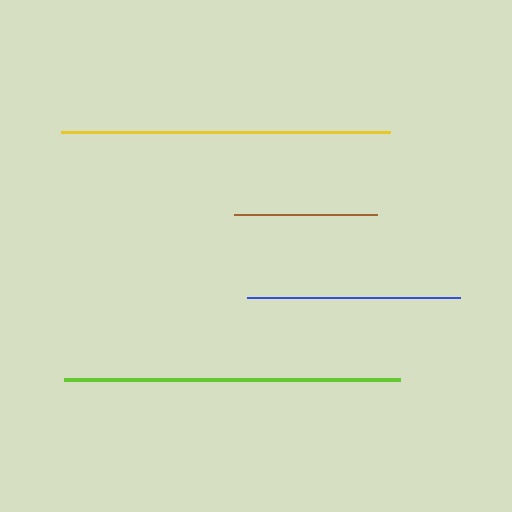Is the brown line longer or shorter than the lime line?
The lime line is longer than the brown line.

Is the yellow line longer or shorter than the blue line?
The yellow line is longer than the blue line.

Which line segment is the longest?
The lime line is the longest at approximately 336 pixels.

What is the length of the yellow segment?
The yellow segment is approximately 329 pixels long.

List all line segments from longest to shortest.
From longest to shortest: lime, yellow, blue, brown.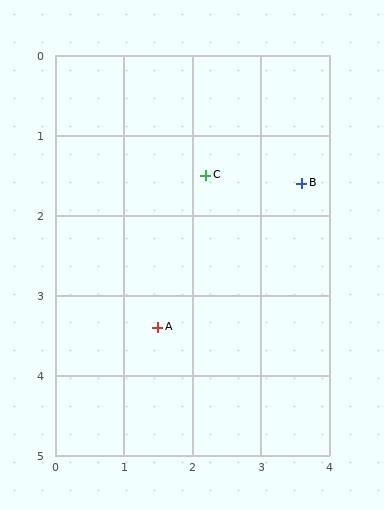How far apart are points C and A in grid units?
Points C and A are about 2.0 grid units apart.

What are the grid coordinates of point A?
Point A is at approximately (1.5, 3.4).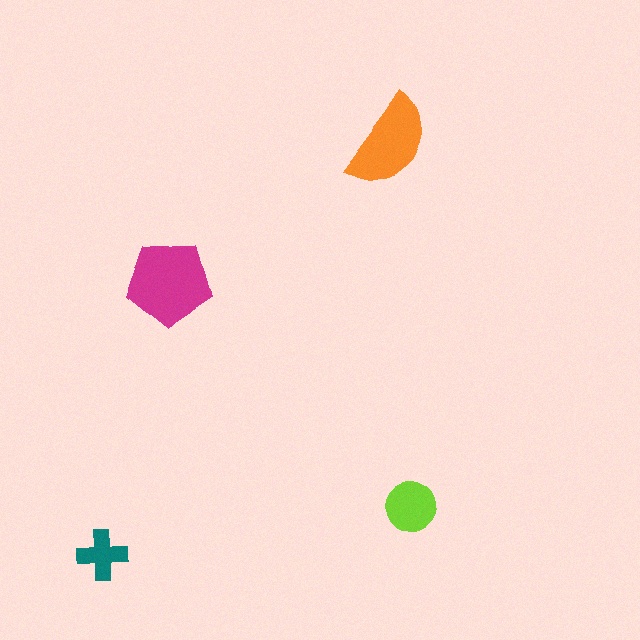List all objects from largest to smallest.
The magenta pentagon, the orange semicircle, the lime circle, the teal cross.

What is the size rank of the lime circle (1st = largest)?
3rd.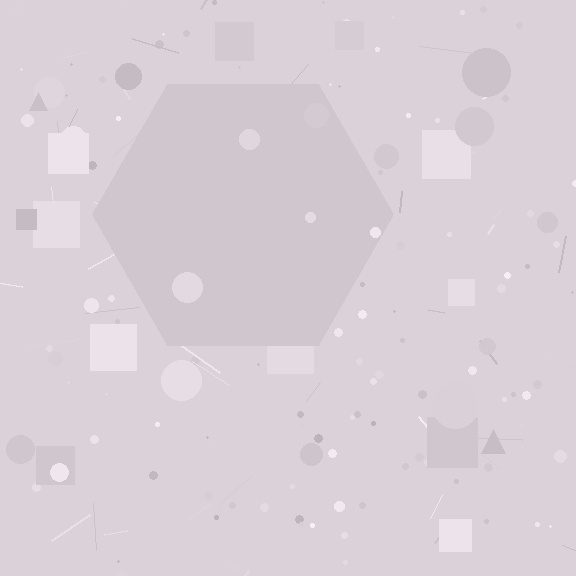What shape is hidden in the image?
A hexagon is hidden in the image.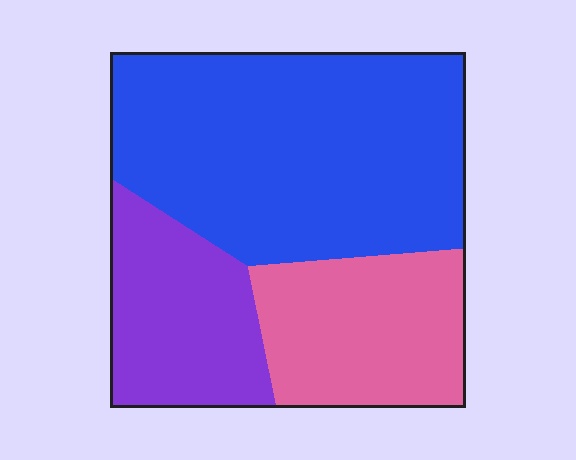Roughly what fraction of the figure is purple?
Purple takes up about one fifth (1/5) of the figure.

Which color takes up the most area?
Blue, at roughly 55%.